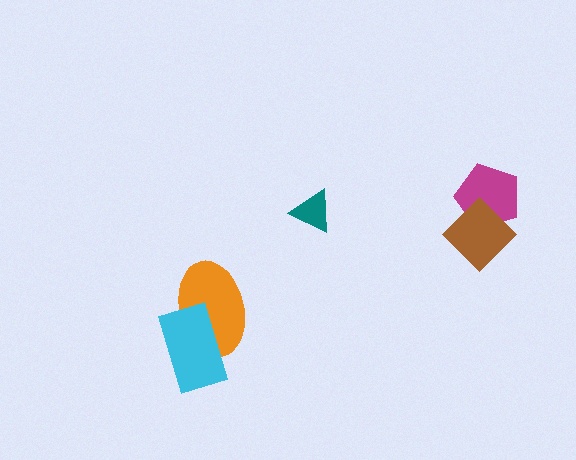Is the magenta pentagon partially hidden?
Yes, it is partially covered by another shape.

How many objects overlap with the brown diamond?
1 object overlaps with the brown diamond.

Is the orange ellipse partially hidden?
Yes, it is partially covered by another shape.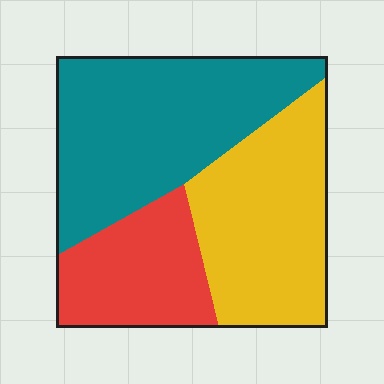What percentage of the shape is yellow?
Yellow takes up about one third (1/3) of the shape.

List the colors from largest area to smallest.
From largest to smallest: teal, yellow, red.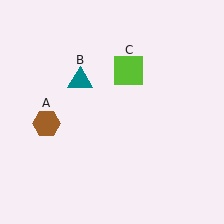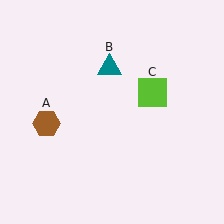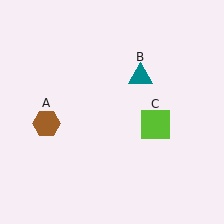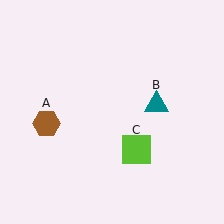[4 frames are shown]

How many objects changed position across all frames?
2 objects changed position: teal triangle (object B), lime square (object C).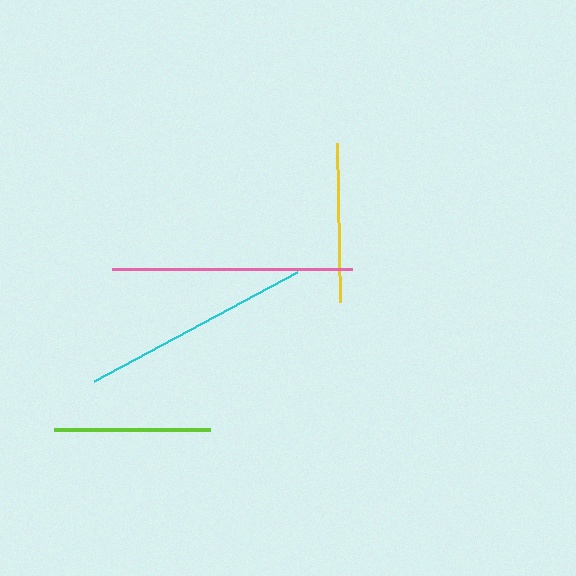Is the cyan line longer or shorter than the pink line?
The pink line is longer than the cyan line.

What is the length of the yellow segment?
The yellow segment is approximately 159 pixels long.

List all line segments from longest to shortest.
From longest to shortest: pink, cyan, yellow, lime.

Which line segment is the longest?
The pink line is the longest at approximately 240 pixels.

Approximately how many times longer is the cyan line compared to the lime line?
The cyan line is approximately 1.5 times the length of the lime line.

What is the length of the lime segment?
The lime segment is approximately 156 pixels long.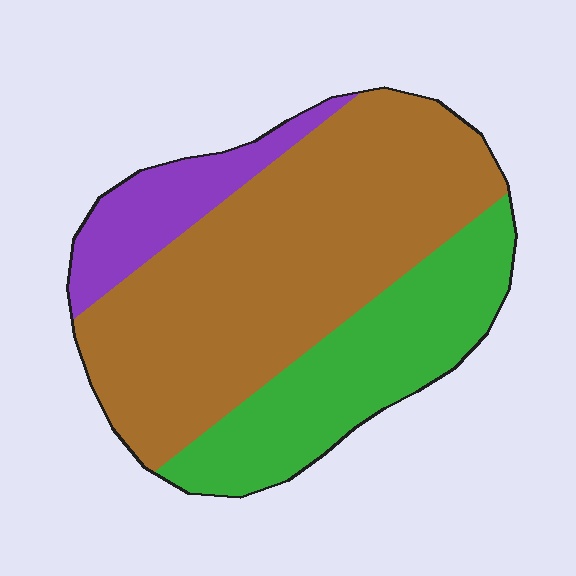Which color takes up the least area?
Purple, at roughly 15%.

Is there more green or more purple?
Green.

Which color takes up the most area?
Brown, at roughly 60%.